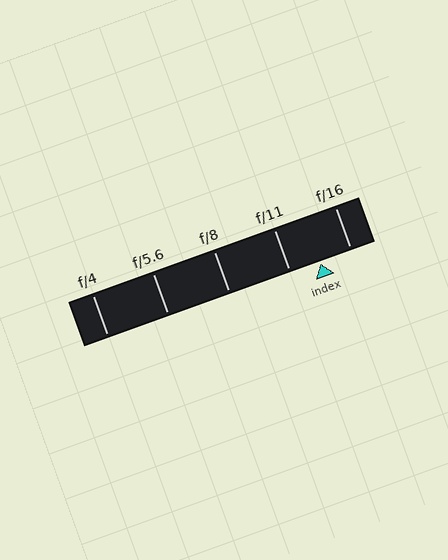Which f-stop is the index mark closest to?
The index mark is closest to f/11.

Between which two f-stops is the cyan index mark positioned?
The index mark is between f/11 and f/16.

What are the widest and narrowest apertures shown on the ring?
The widest aperture shown is f/4 and the narrowest is f/16.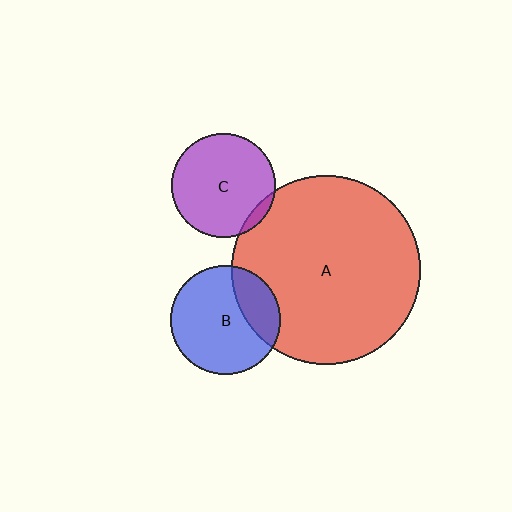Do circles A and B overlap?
Yes.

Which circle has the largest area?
Circle A (red).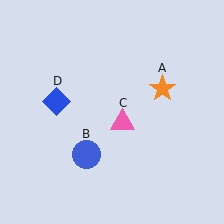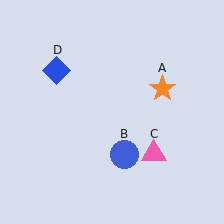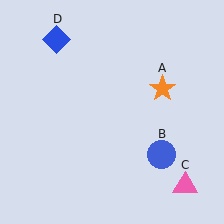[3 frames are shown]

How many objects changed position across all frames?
3 objects changed position: blue circle (object B), pink triangle (object C), blue diamond (object D).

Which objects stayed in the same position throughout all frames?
Orange star (object A) remained stationary.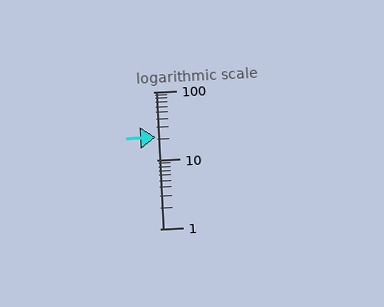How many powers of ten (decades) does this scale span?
The scale spans 2 decades, from 1 to 100.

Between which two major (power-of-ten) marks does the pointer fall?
The pointer is between 10 and 100.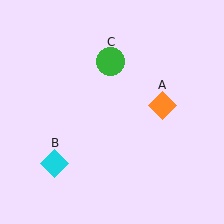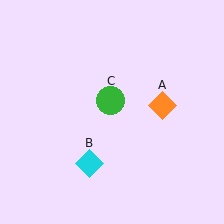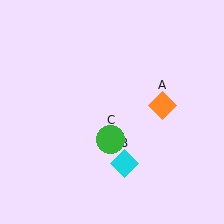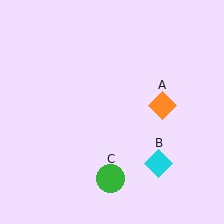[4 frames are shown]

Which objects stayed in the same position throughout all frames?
Orange diamond (object A) remained stationary.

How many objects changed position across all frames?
2 objects changed position: cyan diamond (object B), green circle (object C).